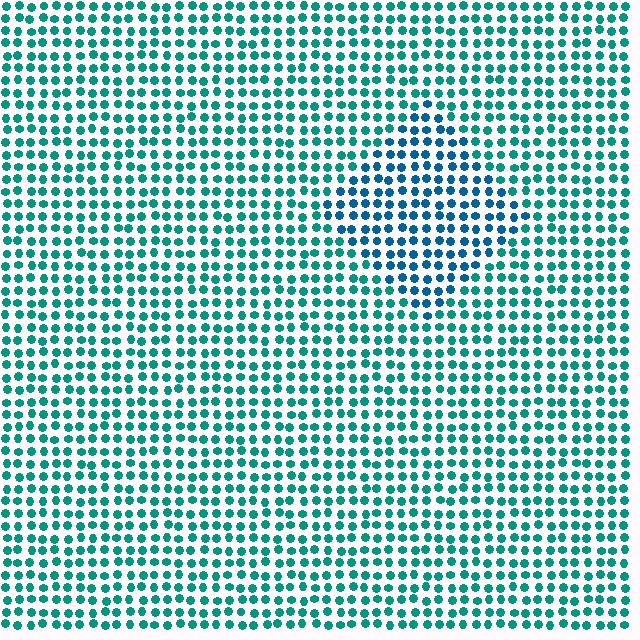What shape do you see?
I see a diamond.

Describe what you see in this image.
The image is filled with small teal elements in a uniform arrangement. A diamond-shaped region is visible where the elements are tinted to a slightly different hue, forming a subtle color boundary.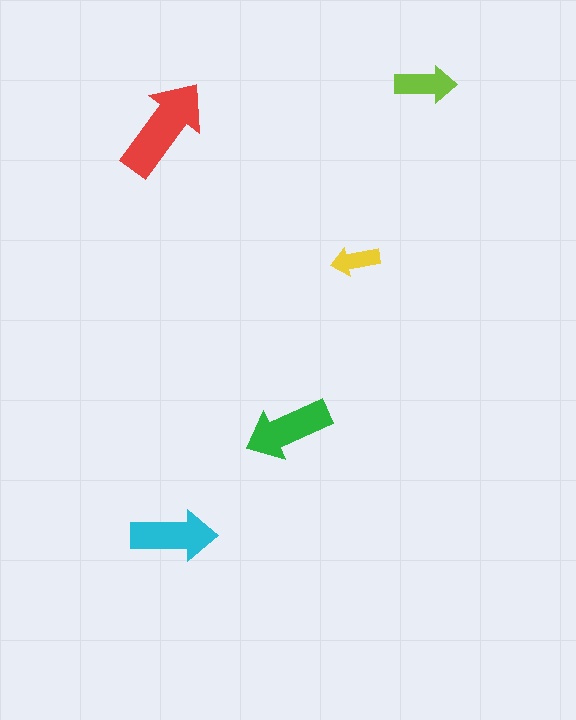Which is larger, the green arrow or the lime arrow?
The green one.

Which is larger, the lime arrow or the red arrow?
The red one.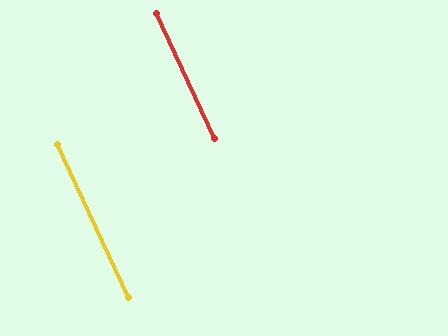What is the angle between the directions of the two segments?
Approximately 0 degrees.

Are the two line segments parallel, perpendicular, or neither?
Parallel — their directions differ by only 0.2°.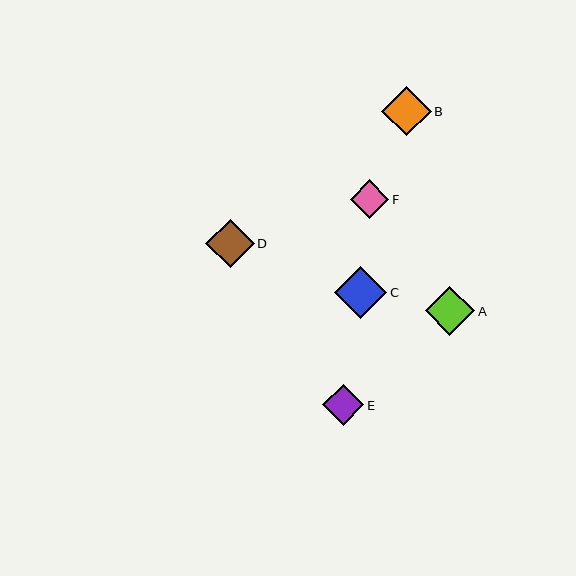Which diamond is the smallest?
Diamond F is the smallest with a size of approximately 39 pixels.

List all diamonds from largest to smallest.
From largest to smallest: C, B, A, D, E, F.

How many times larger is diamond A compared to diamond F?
Diamond A is approximately 1.3 times the size of diamond F.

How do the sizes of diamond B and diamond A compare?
Diamond B and diamond A are approximately the same size.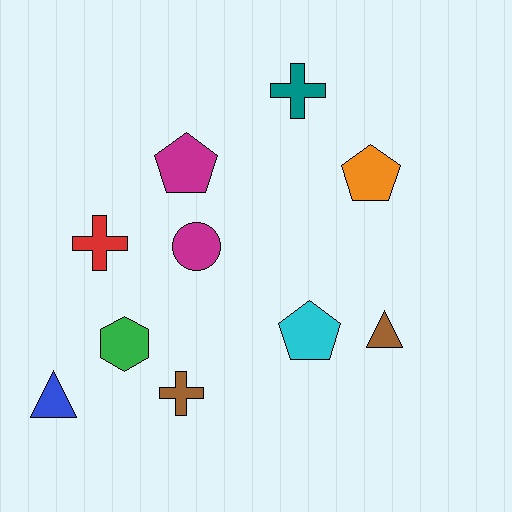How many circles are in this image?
There is 1 circle.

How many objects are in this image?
There are 10 objects.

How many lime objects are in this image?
There are no lime objects.